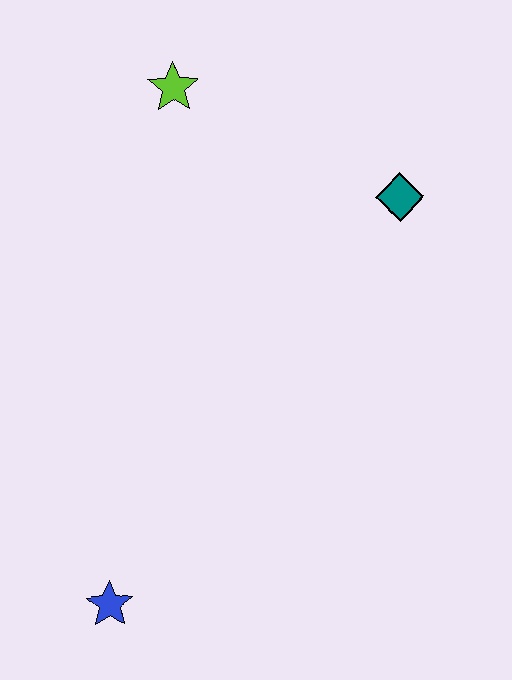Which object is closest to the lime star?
The teal diamond is closest to the lime star.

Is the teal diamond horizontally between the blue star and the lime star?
No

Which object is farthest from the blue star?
The lime star is farthest from the blue star.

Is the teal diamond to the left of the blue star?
No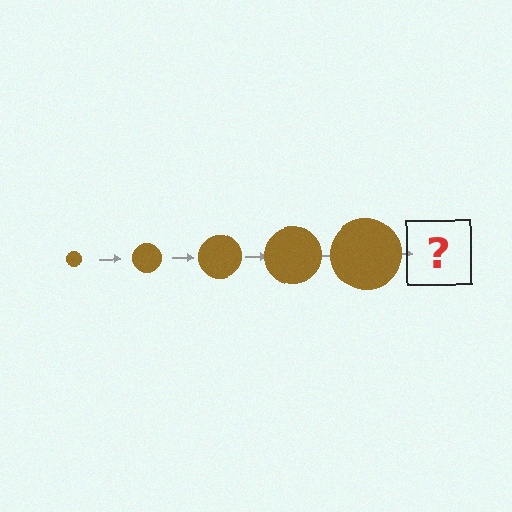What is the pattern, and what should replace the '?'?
The pattern is that the circle gets progressively larger each step. The '?' should be a brown circle, larger than the previous one.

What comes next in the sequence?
The next element should be a brown circle, larger than the previous one.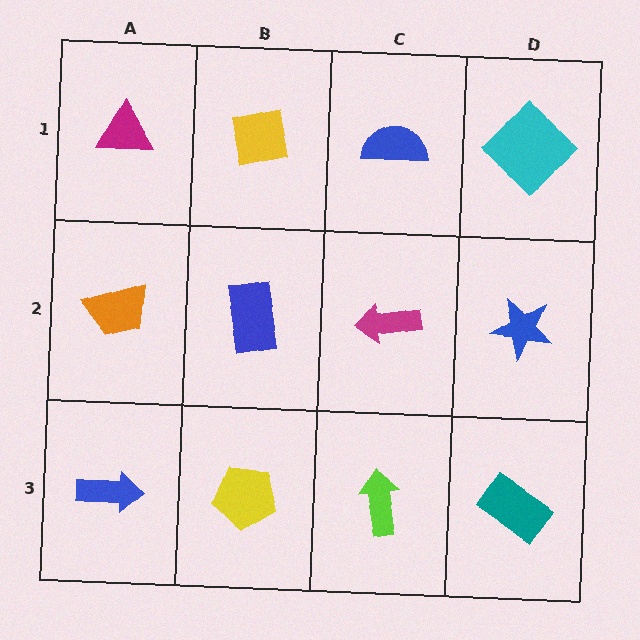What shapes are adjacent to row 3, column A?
An orange trapezoid (row 2, column A), a yellow pentagon (row 3, column B).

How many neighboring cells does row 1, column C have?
3.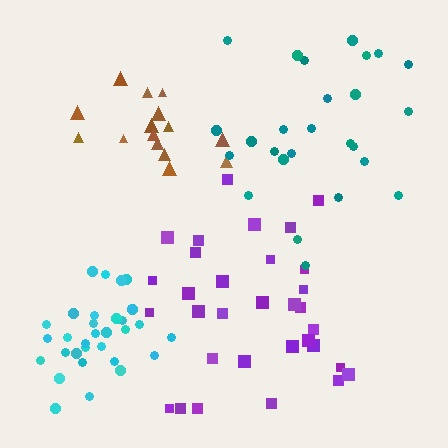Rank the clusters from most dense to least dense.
cyan, brown, purple, teal.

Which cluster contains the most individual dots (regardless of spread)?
Cyan (32).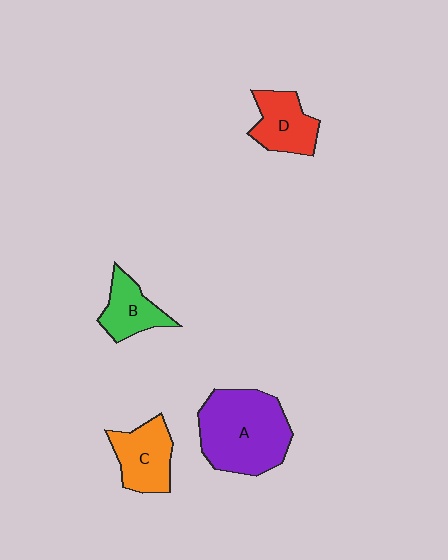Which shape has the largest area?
Shape A (purple).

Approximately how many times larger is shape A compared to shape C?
Approximately 1.8 times.